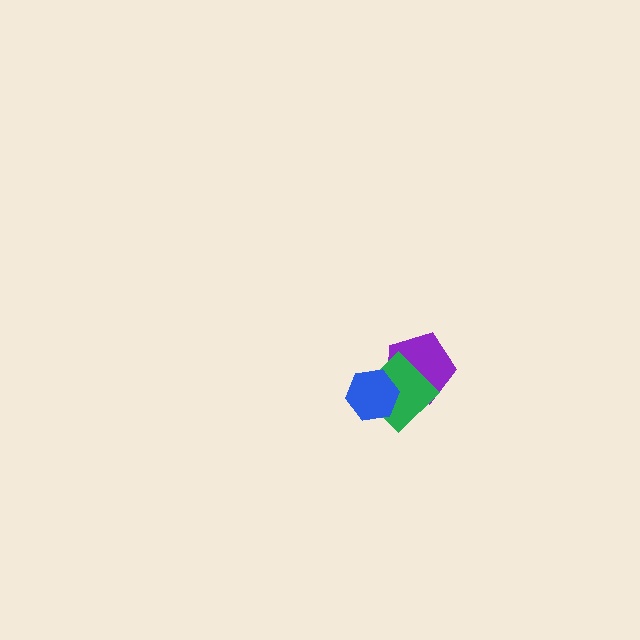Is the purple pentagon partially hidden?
Yes, it is partially covered by another shape.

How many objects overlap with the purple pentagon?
2 objects overlap with the purple pentagon.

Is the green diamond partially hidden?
Yes, it is partially covered by another shape.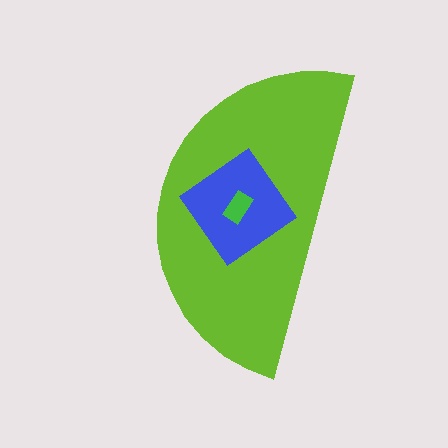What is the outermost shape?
The lime semicircle.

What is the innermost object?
The green rectangle.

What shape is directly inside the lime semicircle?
The blue diamond.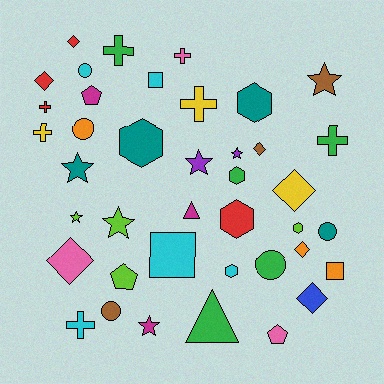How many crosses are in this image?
There are 7 crosses.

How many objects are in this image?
There are 40 objects.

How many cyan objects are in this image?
There are 5 cyan objects.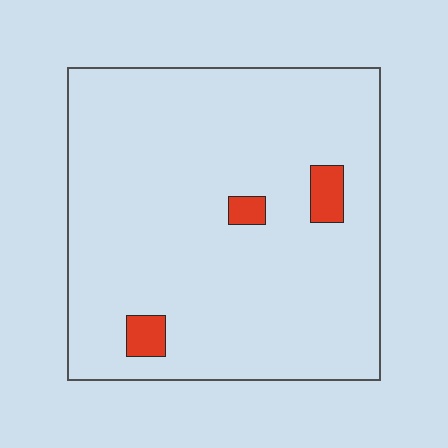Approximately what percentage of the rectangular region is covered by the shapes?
Approximately 5%.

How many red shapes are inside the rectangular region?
3.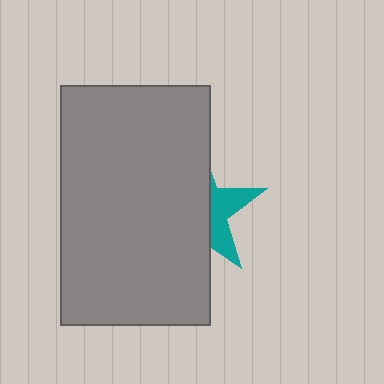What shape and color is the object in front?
The object in front is a gray rectangle.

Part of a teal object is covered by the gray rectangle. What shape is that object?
It is a star.